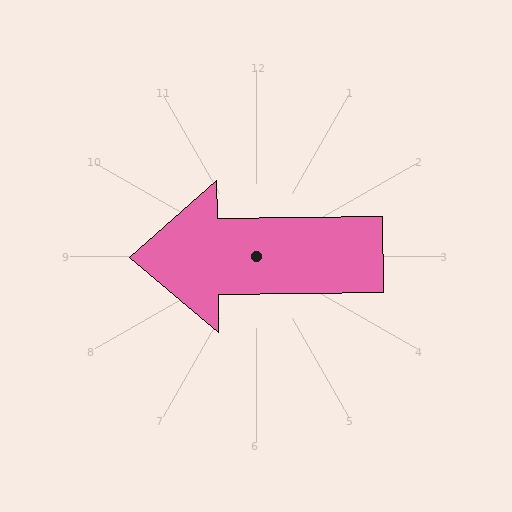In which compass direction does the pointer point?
West.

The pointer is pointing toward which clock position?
Roughly 9 o'clock.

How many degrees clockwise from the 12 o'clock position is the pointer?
Approximately 269 degrees.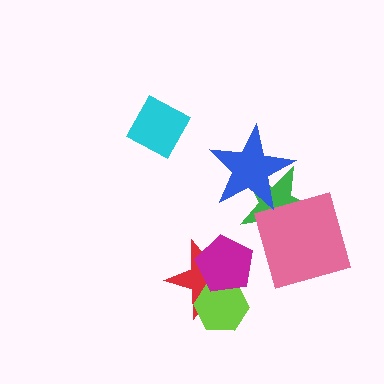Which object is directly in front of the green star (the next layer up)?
The pink square is directly in front of the green star.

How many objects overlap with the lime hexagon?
2 objects overlap with the lime hexagon.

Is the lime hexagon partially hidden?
Yes, it is partially covered by another shape.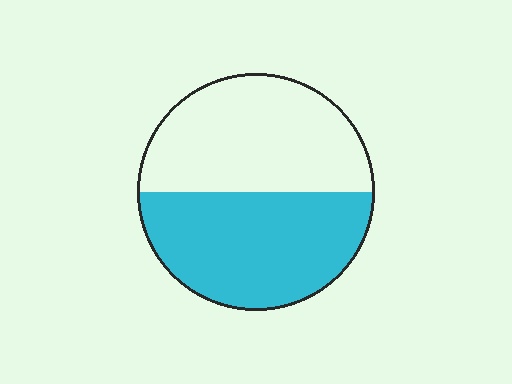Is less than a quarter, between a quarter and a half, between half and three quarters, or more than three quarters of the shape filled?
Between half and three quarters.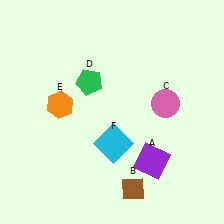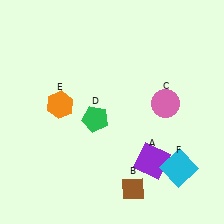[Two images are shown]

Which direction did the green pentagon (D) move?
The green pentagon (D) moved down.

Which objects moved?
The objects that moved are: the green pentagon (D), the cyan square (F).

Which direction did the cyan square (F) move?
The cyan square (F) moved right.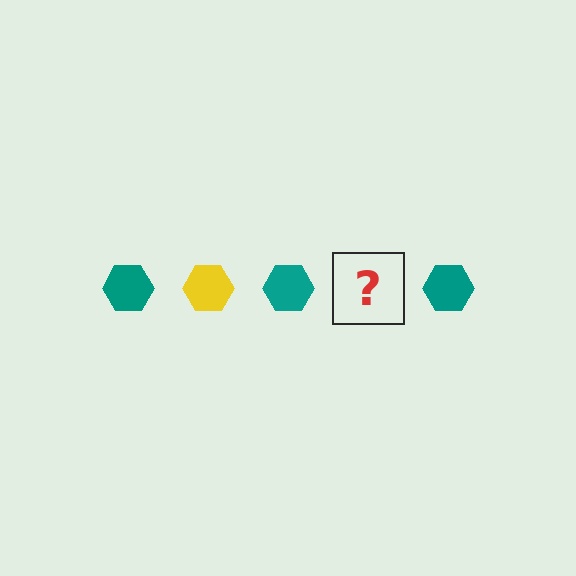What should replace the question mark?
The question mark should be replaced with a yellow hexagon.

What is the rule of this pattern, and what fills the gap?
The rule is that the pattern cycles through teal, yellow hexagons. The gap should be filled with a yellow hexagon.